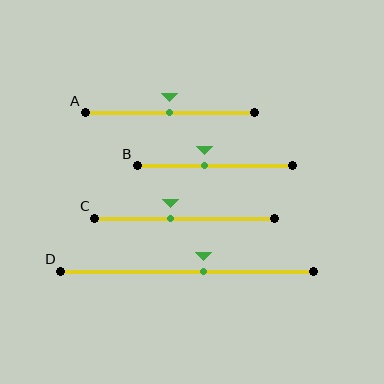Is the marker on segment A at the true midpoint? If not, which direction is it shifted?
Yes, the marker on segment A is at the true midpoint.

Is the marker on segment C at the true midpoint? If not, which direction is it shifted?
No, the marker on segment C is shifted to the left by about 8% of the segment length.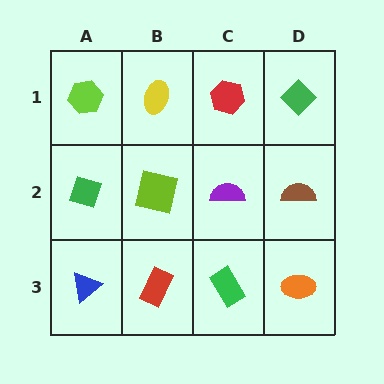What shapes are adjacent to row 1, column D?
A brown semicircle (row 2, column D), a red hexagon (row 1, column C).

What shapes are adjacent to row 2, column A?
A lime hexagon (row 1, column A), a blue triangle (row 3, column A), a lime square (row 2, column B).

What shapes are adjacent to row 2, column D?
A green diamond (row 1, column D), an orange ellipse (row 3, column D), a purple semicircle (row 2, column C).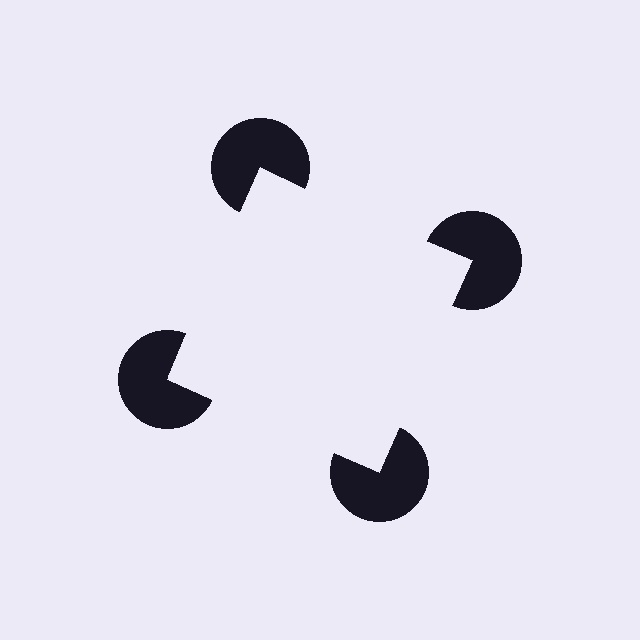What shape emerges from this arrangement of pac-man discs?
An illusory square — its edges are inferred from the aligned wedge cuts in the pac-man discs, not physically drawn.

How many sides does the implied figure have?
4 sides.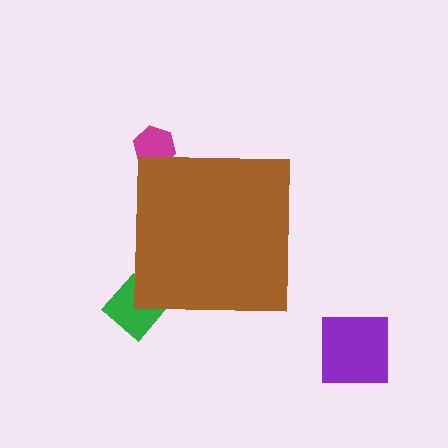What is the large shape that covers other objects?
A brown square.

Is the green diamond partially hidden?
Yes, the green diamond is partially hidden behind the brown square.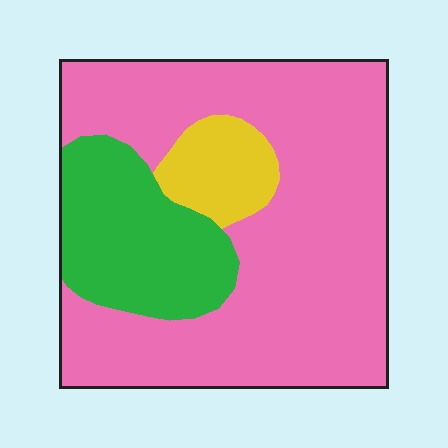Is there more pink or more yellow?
Pink.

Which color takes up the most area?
Pink, at roughly 70%.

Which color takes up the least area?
Yellow, at roughly 10%.